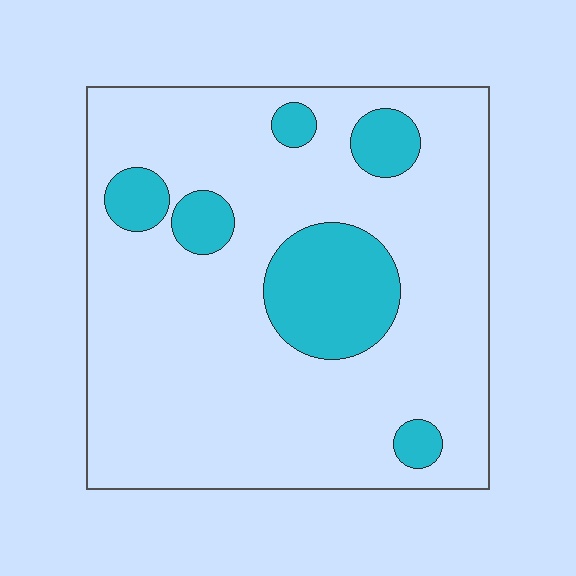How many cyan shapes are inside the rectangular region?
6.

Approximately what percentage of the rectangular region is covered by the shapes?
Approximately 20%.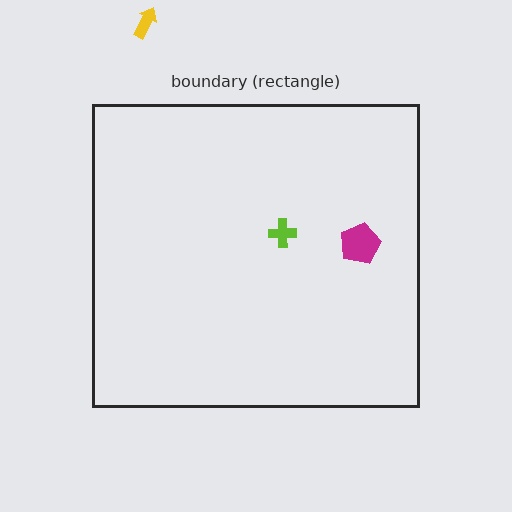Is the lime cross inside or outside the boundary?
Inside.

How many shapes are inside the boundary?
2 inside, 1 outside.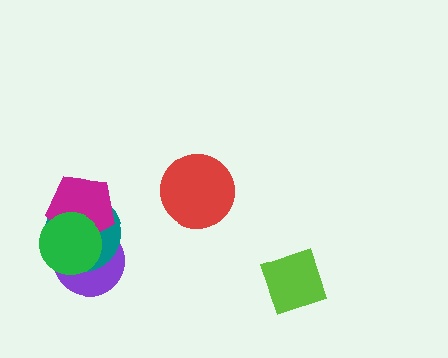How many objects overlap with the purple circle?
3 objects overlap with the purple circle.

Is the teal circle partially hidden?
Yes, it is partially covered by another shape.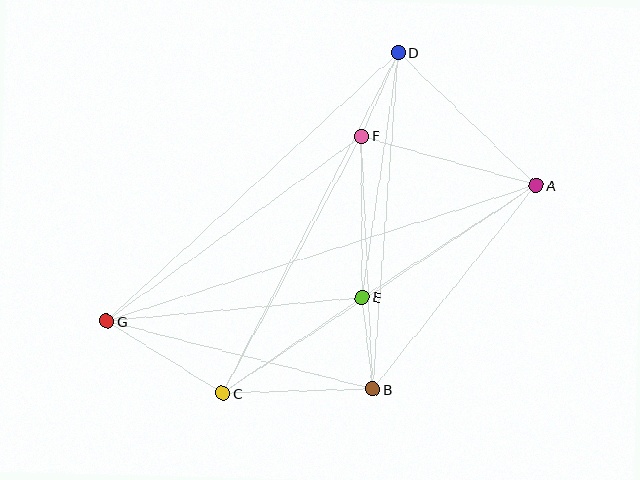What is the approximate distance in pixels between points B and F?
The distance between B and F is approximately 253 pixels.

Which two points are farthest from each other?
Points A and G are farthest from each other.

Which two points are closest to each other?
Points D and F are closest to each other.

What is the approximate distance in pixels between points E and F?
The distance between E and F is approximately 161 pixels.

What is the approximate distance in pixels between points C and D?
The distance between C and D is approximately 383 pixels.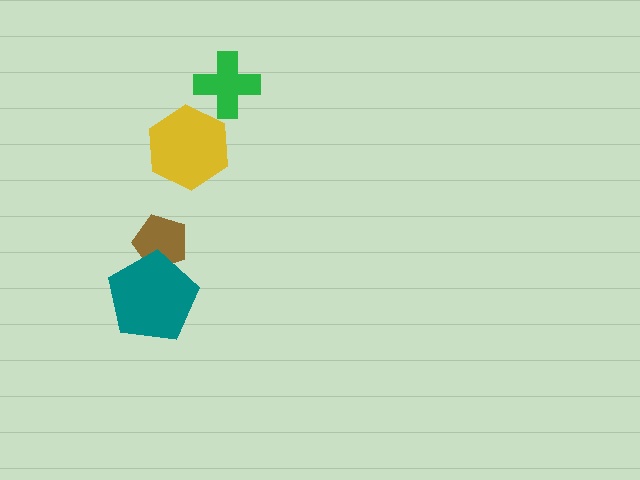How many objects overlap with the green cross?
0 objects overlap with the green cross.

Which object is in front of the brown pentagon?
The teal pentagon is in front of the brown pentagon.